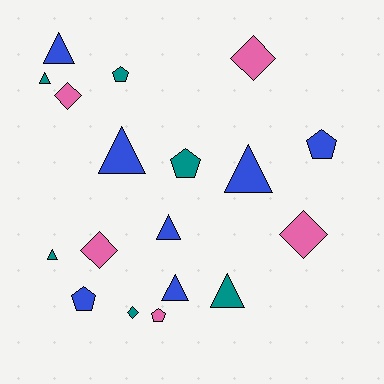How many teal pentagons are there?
There are 2 teal pentagons.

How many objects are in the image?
There are 18 objects.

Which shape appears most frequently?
Triangle, with 8 objects.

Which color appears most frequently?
Blue, with 7 objects.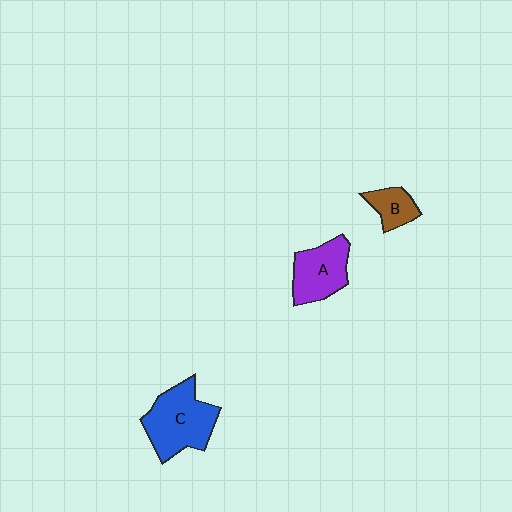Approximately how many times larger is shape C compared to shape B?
Approximately 2.5 times.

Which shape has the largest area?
Shape C (blue).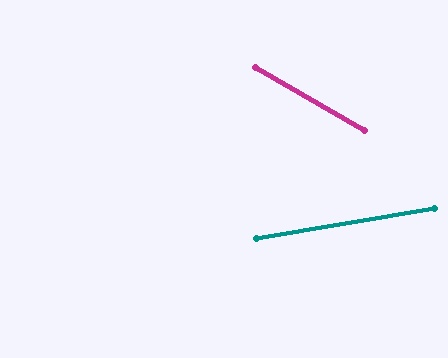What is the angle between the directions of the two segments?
Approximately 39 degrees.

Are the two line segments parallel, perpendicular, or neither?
Neither parallel nor perpendicular — they differ by about 39°.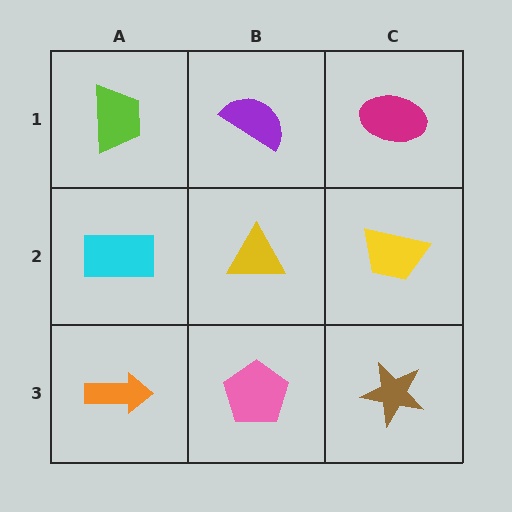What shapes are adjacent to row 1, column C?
A yellow trapezoid (row 2, column C), a purple semicircle (row 1, column B).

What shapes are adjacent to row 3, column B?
A yellow triangle (row 2, column B), an orange arrow (row 3, column A), a brown star (row 3, column C).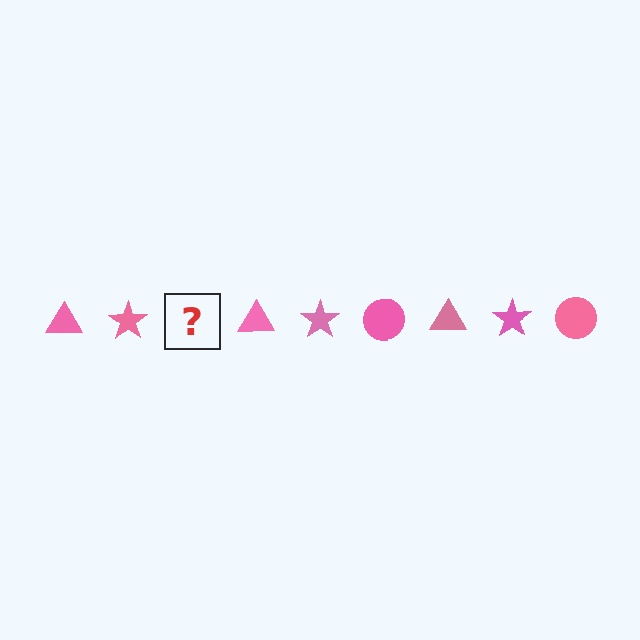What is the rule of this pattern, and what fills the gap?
The rule is that the pattern cycles through triangle, star, circle shapes in pink. The gap should be filled with a pink circle.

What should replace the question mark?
The question mark should be replaced with a pink circle.